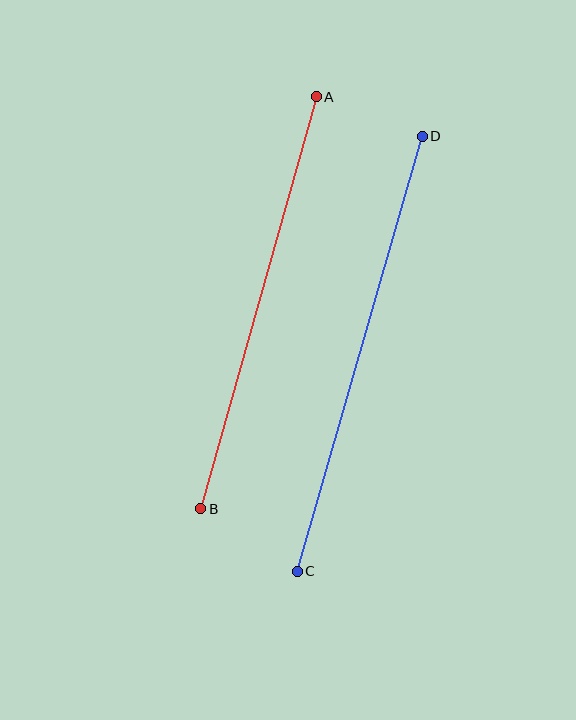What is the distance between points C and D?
The distance is approximately 452 pixels.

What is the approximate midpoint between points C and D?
The midpoint is at approximately (360, 354) pixels.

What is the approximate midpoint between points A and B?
The midpoint is at approximately (259, 303) pixels.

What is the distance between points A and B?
The distance is approximately 428 pixels.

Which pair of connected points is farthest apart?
Points C and D are farthest apart.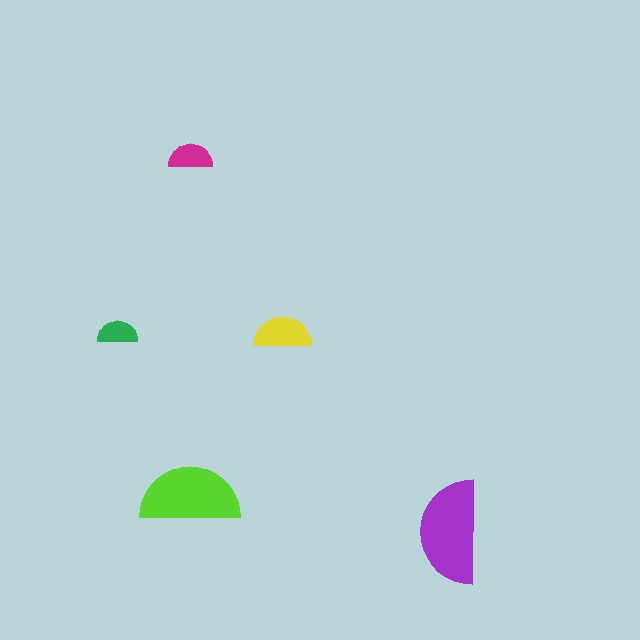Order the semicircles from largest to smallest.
the purple one, the lime one, the yellow one, the magenta one, the green one.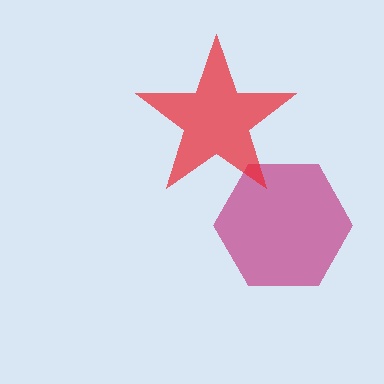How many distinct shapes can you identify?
There are 2 distinct shapes: a magenta hexagon, a red star.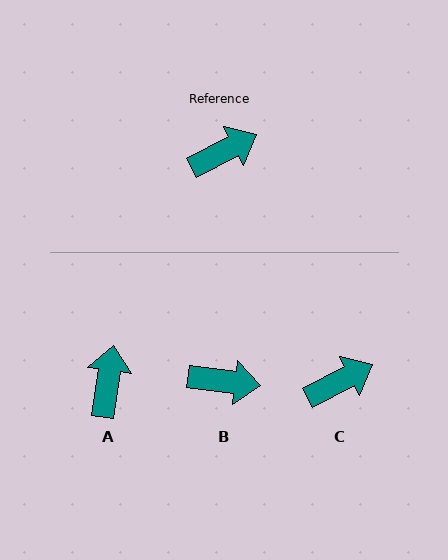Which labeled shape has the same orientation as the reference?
C.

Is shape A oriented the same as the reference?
No, it is off by about 54 degrees.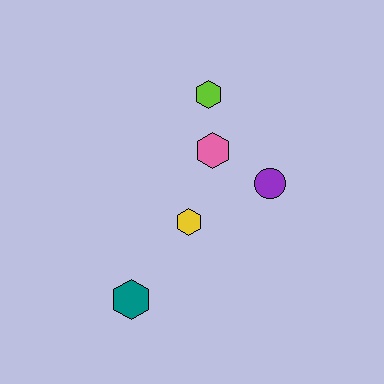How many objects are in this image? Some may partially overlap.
There are 5 objects.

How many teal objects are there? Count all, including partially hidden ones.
There is 1 teal object.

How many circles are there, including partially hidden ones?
There is 1 circle.